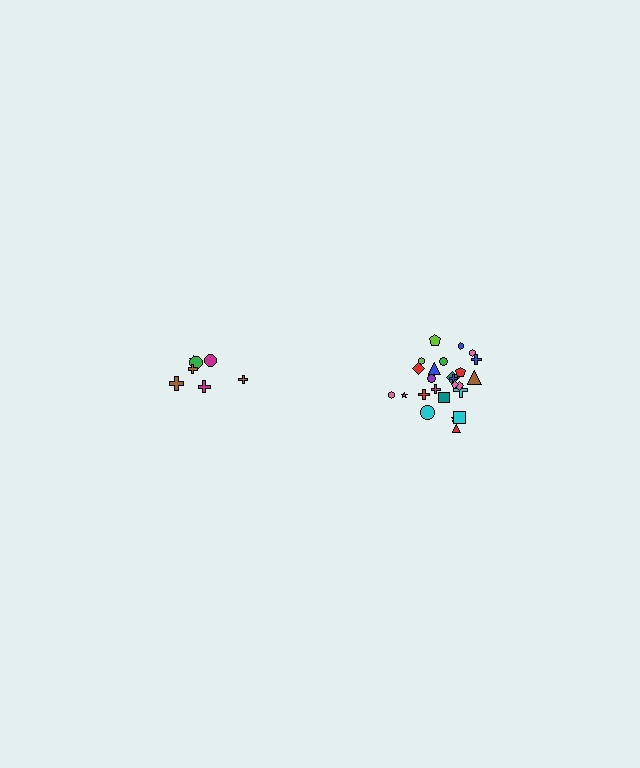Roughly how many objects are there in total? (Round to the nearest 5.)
Roughly 30 objects in total.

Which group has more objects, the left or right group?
The right group.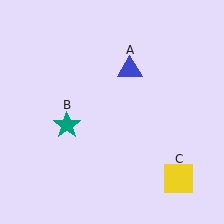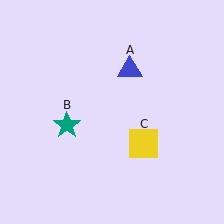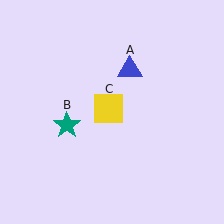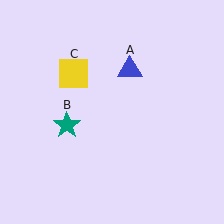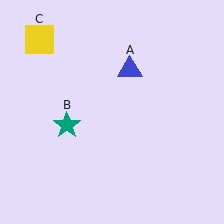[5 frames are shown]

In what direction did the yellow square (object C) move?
The yellow square (object C) moved up and to the left.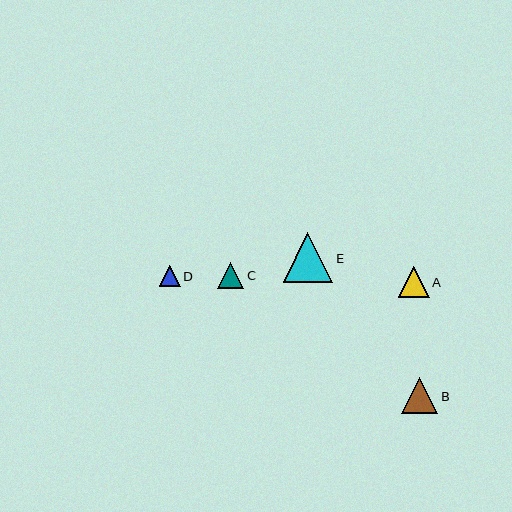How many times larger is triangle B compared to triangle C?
Triangle B is approximately 1.4 times the size of triangle C.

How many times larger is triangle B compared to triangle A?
Triangle B is approximately 1.2 times the size of triangle A.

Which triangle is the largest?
Triangle E is the largest with a size of approximately 50 pixels.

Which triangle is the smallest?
Triangle D is the smallest with a size of approximately 21 pixels.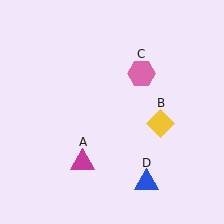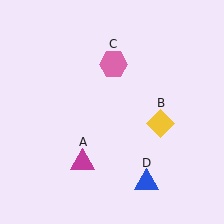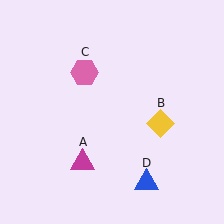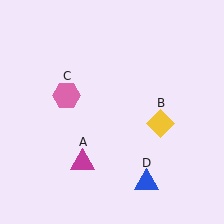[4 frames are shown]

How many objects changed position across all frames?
1 object changed position: pink hexagon (object C).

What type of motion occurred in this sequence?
The pink hexagon (object C) rotated counterclockwise around the center of the scene.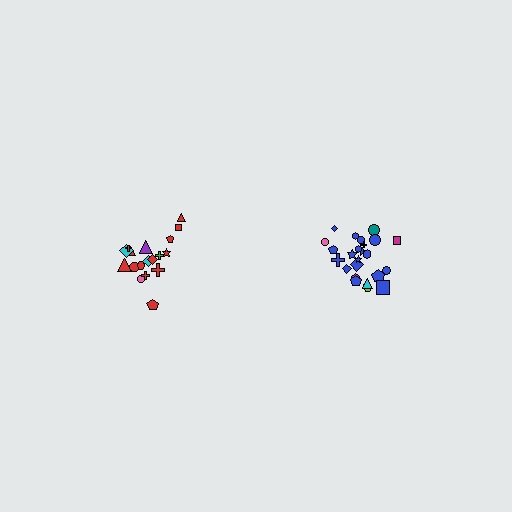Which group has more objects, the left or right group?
The right group.